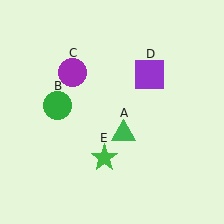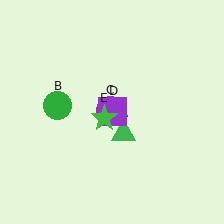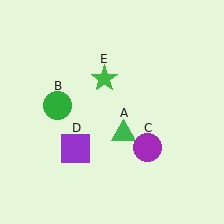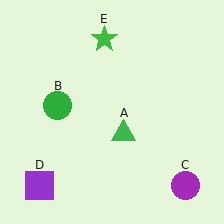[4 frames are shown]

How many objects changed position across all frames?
3 objects changed position: purple circle (object C), purple square (object D), green star (object E).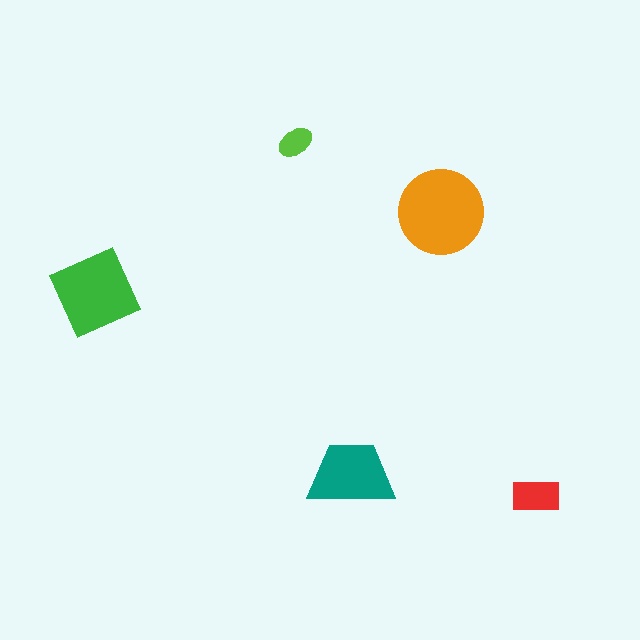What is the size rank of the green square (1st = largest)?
2nd.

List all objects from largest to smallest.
The orange circle, the green square, the teal trapezoid, the red rectangle, the lime ellipse.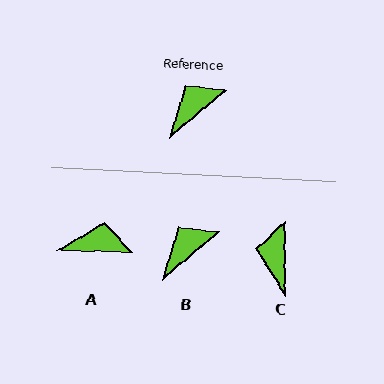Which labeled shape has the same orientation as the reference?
B.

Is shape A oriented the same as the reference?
No, it is off by about 41 degrees.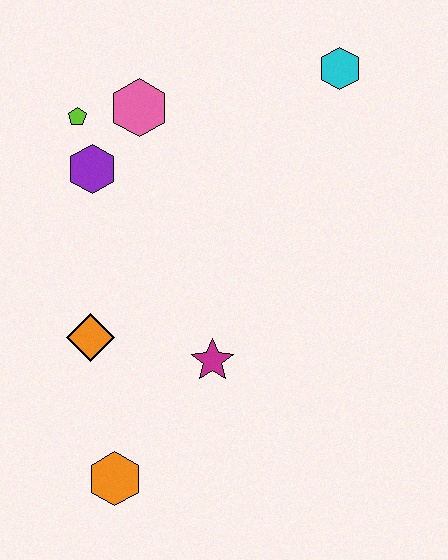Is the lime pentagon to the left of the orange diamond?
Yes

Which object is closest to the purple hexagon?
The lime pentagon is closest to the purple hexagon.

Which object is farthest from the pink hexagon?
The orange hexagon is farthest from the pink hexagon.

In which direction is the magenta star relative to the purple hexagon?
The magenta star is below the purple hexagon.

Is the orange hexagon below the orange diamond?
Yes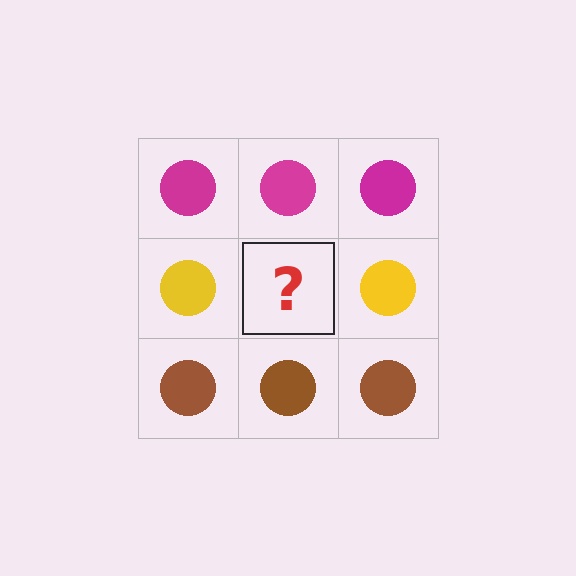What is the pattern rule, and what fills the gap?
The rule is that each row has a consistent color. The gap should be filled with a yellow circle.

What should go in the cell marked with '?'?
The missing cell should contain a yellow circle.